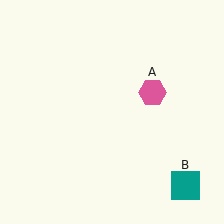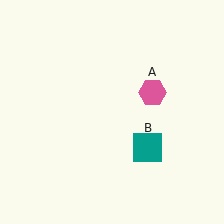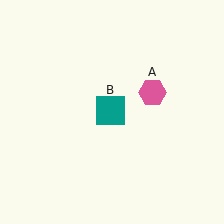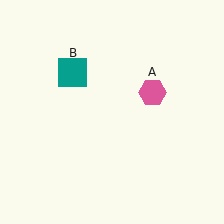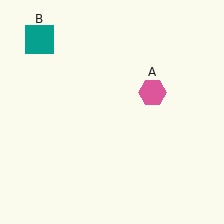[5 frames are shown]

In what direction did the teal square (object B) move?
The teal square (object B) moved up and to the left.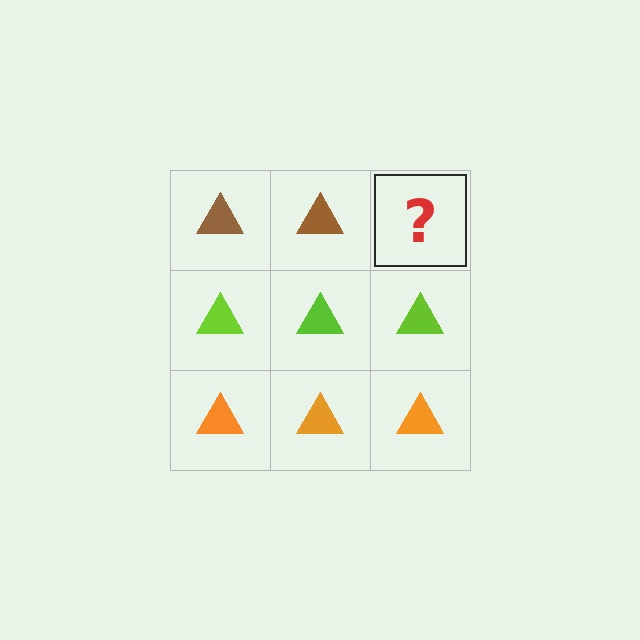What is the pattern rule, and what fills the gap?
The rule is that each row has a consistent color. The gap should be filled with a brown triangle.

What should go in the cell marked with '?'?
The missing cell should contain a brown triangle.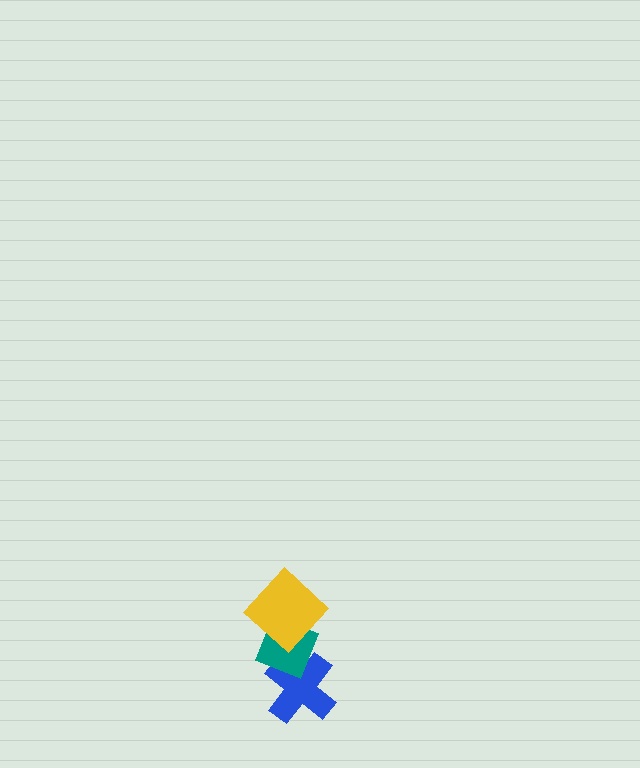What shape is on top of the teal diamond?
The yellow diamond is on top of the teal diamond.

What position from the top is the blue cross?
The blue cross is 3rd from the top.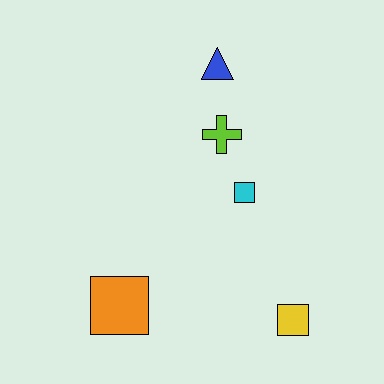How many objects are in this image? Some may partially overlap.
There are 5 objects.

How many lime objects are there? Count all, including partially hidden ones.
There is 1 lime object.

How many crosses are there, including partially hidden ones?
There is 1 cross.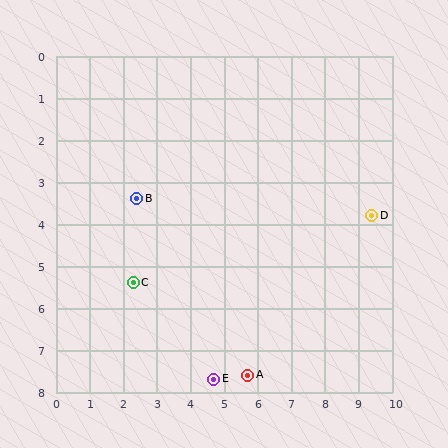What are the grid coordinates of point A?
Point A is at approximately (5.7, 7.6).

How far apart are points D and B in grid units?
Points D and B are about 7.0 grid units apart.